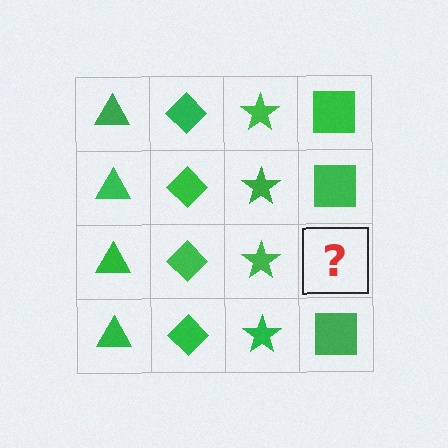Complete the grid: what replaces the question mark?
The question mark should be replaced with a green square.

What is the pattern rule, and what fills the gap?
The rule is that each column has a consistent shape. The gap should be filled with a green square.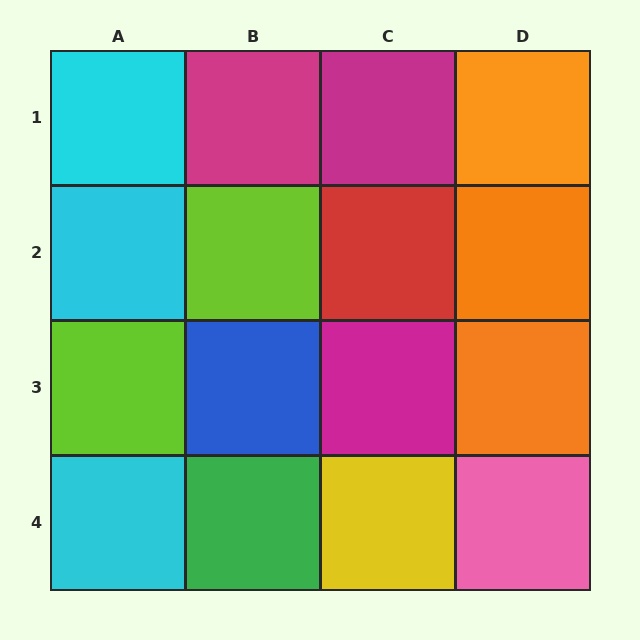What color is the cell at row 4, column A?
Cyan.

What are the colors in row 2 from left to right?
Cyan, lime, red, orange.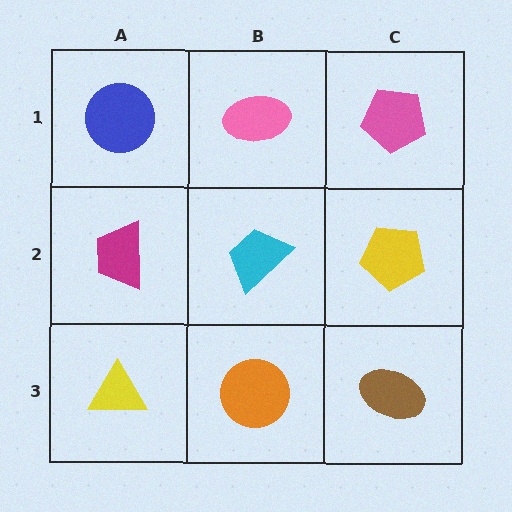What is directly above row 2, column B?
A pink ellipse.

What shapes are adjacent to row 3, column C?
A yellow pentagon (row 2, column C), an orange circle (row 3, column B).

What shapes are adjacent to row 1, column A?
A magenta trapezoid (row 2, column A), a pink ellipse (row 1, column B).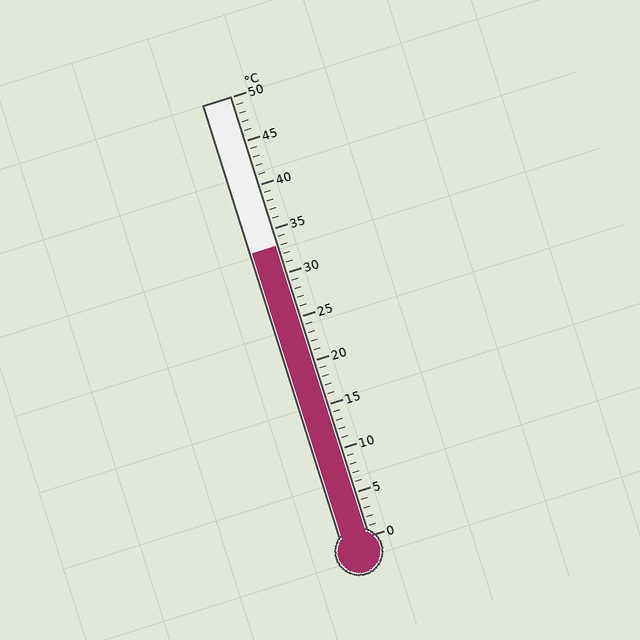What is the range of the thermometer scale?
The thermometer scale ranges from 0°C to 50°C.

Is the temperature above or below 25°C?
The temperature is above 25°C.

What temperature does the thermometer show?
The thermometer shows approximately 33°C.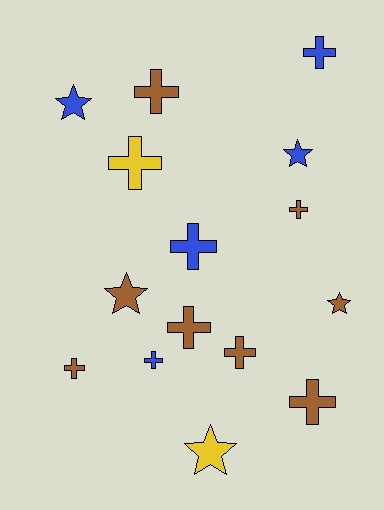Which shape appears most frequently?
Cross, with 10 objects.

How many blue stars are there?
There are 2 blue stars.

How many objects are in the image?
There are 15 objects.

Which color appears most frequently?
Brown, with 8 objects.